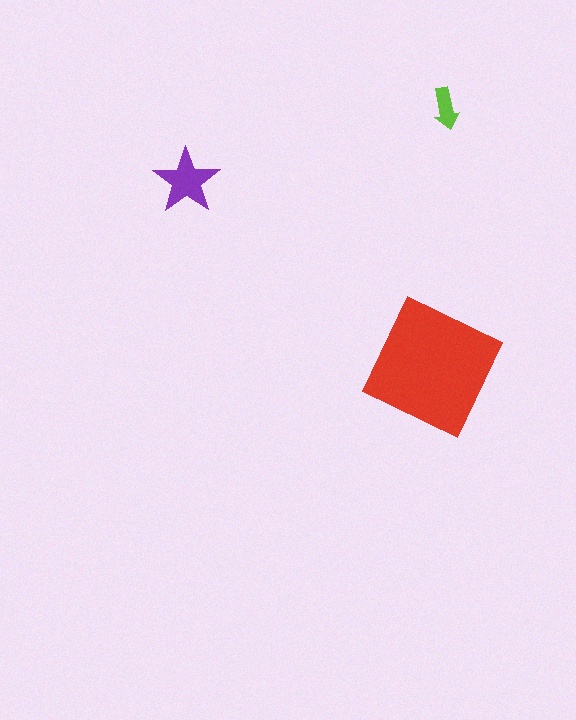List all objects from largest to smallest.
The red square, the purple star, the lime arrow.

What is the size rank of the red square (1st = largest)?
1st.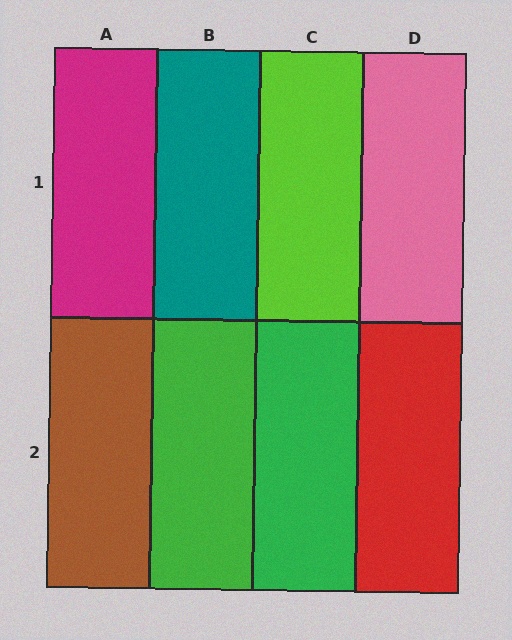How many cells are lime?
1 cell is lime.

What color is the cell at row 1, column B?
Teal.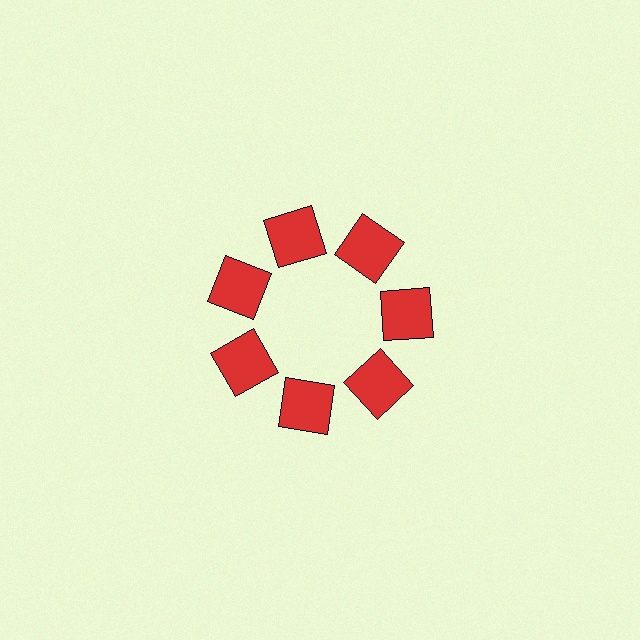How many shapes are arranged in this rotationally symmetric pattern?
There are 7 shapes, arranged in 7 groups of 1.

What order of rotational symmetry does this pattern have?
This pattern has 7-fold rotational symmetry.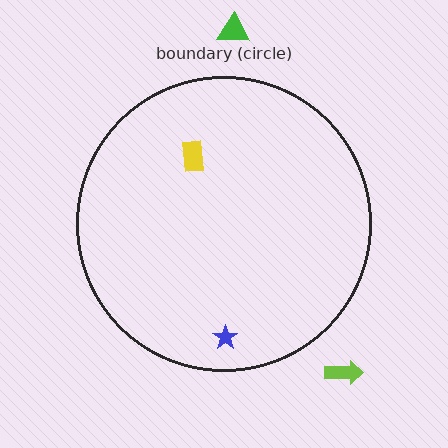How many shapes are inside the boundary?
2 inside, 2 outside.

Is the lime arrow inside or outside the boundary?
Outside.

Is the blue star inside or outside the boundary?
Inside.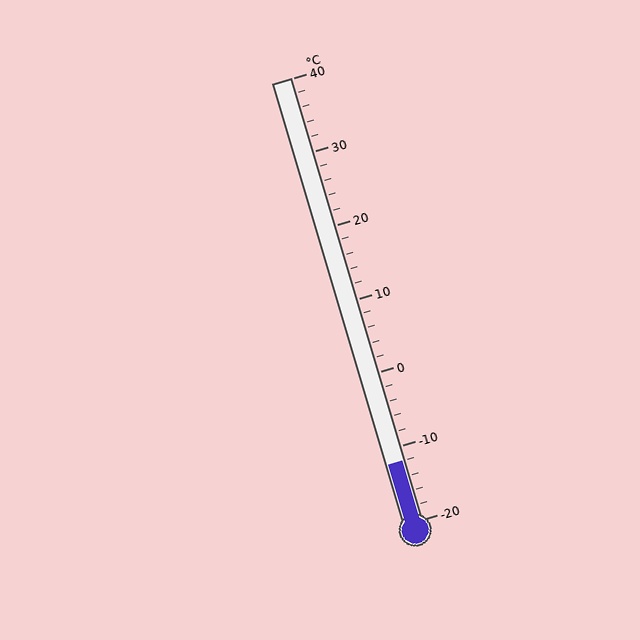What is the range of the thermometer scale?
The thermometer scale ranges from -20°C to 40°C.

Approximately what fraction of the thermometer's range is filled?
The thermometer is filled to approximately 15% of its range.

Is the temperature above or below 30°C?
The temperature is below 30°C.